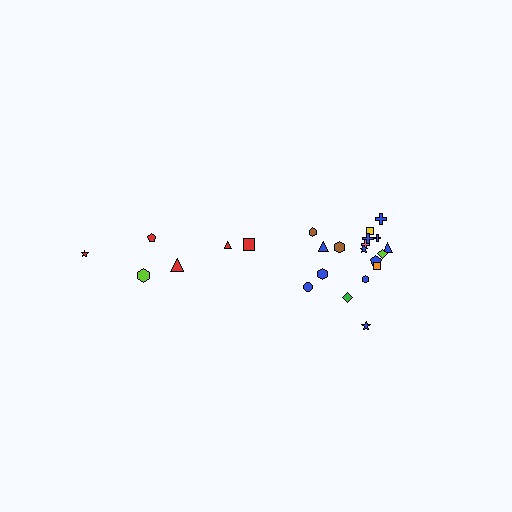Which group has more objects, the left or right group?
The right group.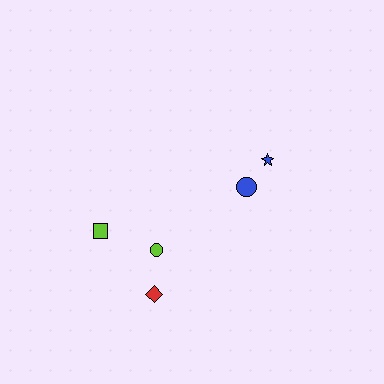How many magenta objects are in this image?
There are no magenta objects.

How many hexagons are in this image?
There are no hexagons.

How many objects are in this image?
There are 5 objects.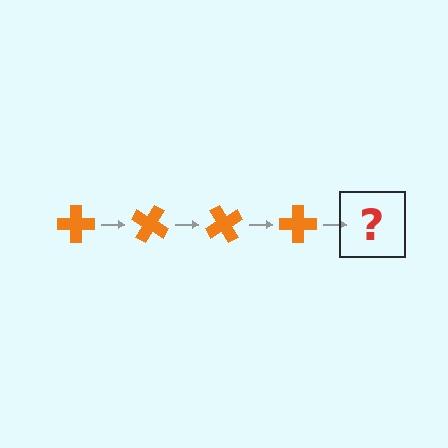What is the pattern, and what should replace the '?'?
The pattern is that the cross rotates 30 degrees each step. The '?' should be an orange cross rotated 120 degrees.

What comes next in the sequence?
The next element should be an orange cross rotated 120 degrees.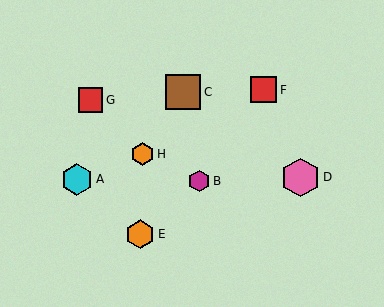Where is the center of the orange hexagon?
The center of the orange hexagon is at (140, 234).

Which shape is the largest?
The pink hexagon (labeled D) is the largest.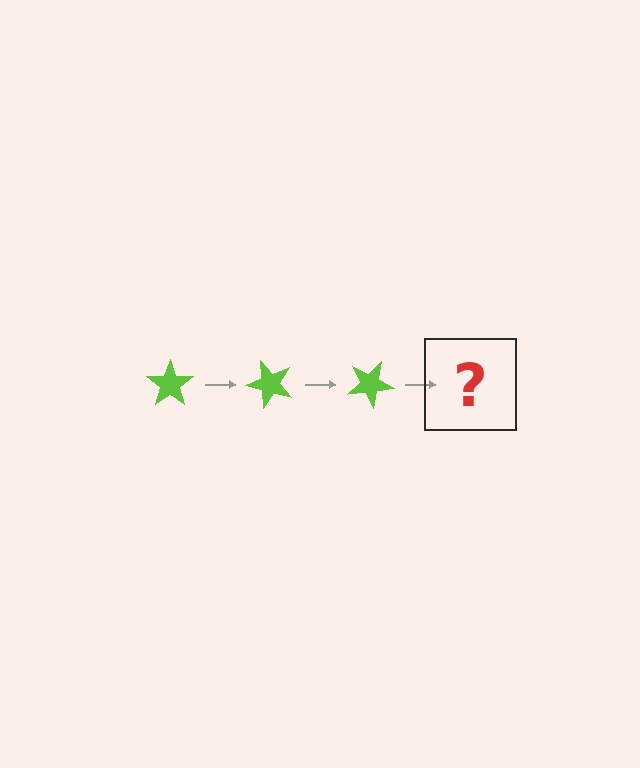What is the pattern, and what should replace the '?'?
The pattern is that the star rotates 50 degrees each step. The '?' should be a lime star rotated 150 degrees.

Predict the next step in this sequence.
The next step is a lime star rotated 150 degrees.